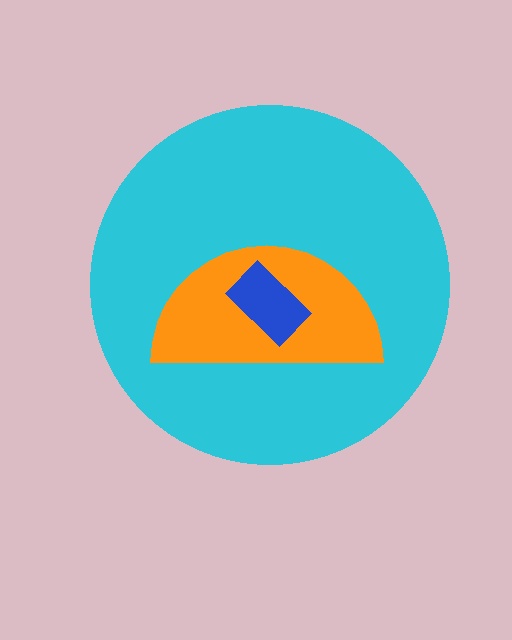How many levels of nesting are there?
3.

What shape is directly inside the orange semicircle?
The blue rectangle.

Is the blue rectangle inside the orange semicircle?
Yes.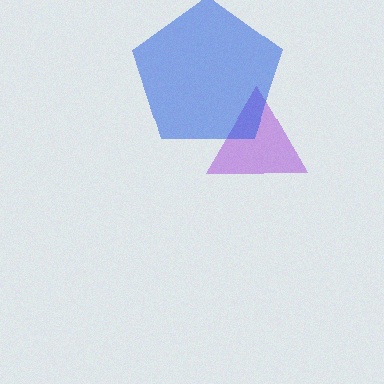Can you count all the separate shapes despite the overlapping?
Yes, there are 2 separate shapes.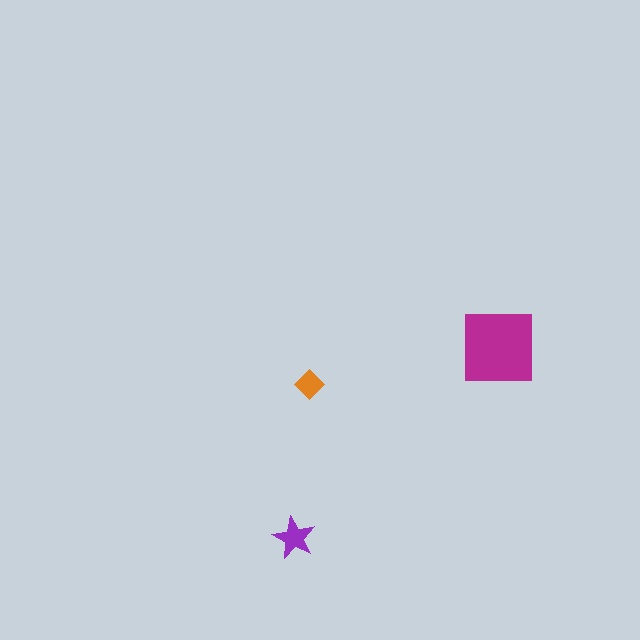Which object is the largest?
The magenta square.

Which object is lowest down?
The purple star is bottommost.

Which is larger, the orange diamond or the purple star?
The purple star.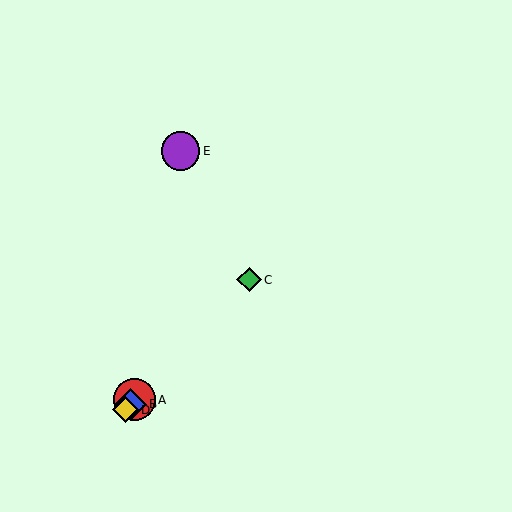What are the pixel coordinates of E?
Object E is at (180, 151).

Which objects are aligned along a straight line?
Objects A, B, C, D are aligned along a straight line.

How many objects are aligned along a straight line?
4 objects (A, B, C, D) are aligned along a straight line.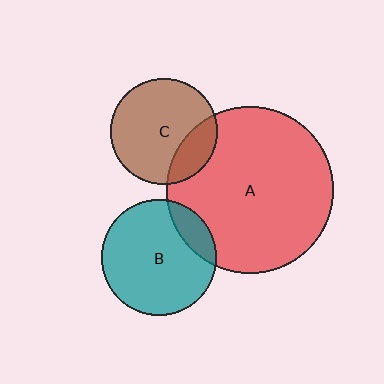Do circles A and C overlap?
Yes.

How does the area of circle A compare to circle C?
Approximately 2.5 times.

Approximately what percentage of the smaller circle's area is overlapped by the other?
Approximately 20%.